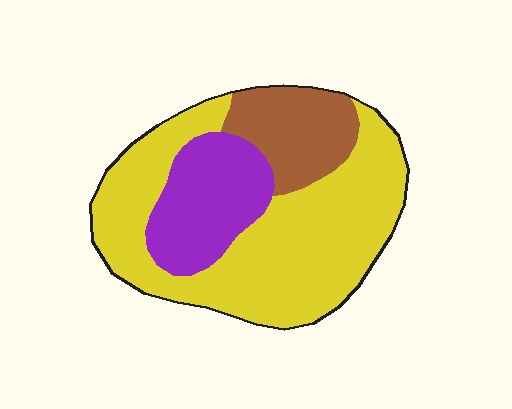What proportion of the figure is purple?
Purple takes up between a sixth and a third of the figure.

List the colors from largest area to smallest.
From largest to smallest: yellow, purple, brown.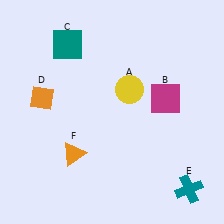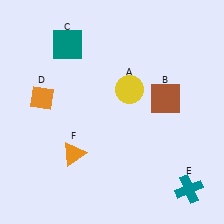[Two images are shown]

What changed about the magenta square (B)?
In Image 1, B is magenta. In Image 2, it changed to brown.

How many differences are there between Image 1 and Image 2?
There is 1 difference between the two images.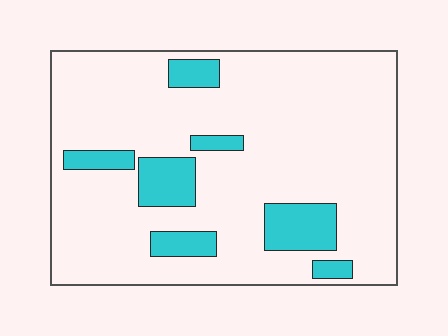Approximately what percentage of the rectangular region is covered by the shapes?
Approximately 15%.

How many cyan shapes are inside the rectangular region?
7.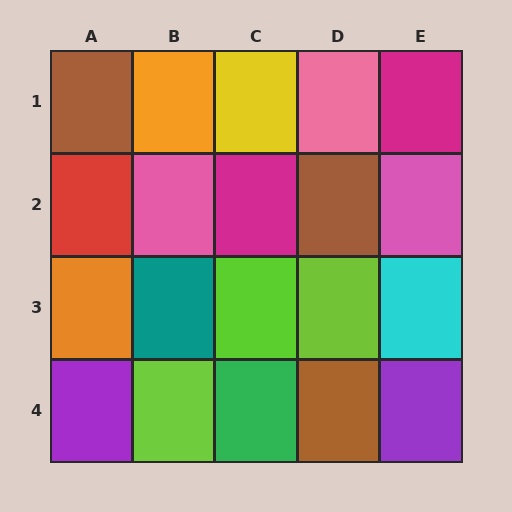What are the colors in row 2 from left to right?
Red, pink, magenta, brown, pink.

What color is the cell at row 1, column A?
Brown.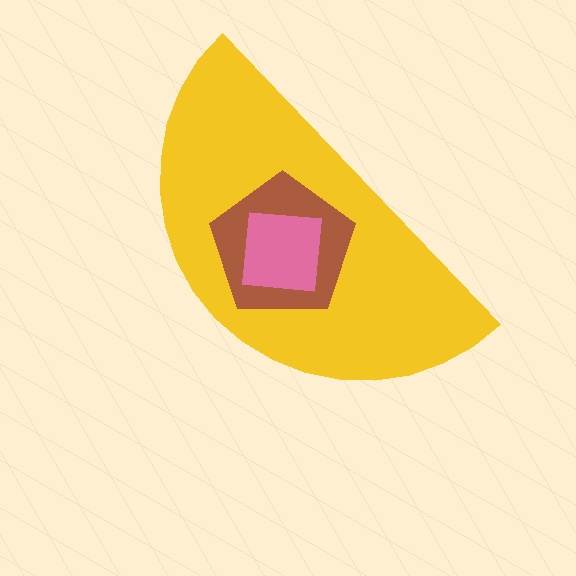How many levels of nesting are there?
3.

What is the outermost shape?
The yellow semicircle.